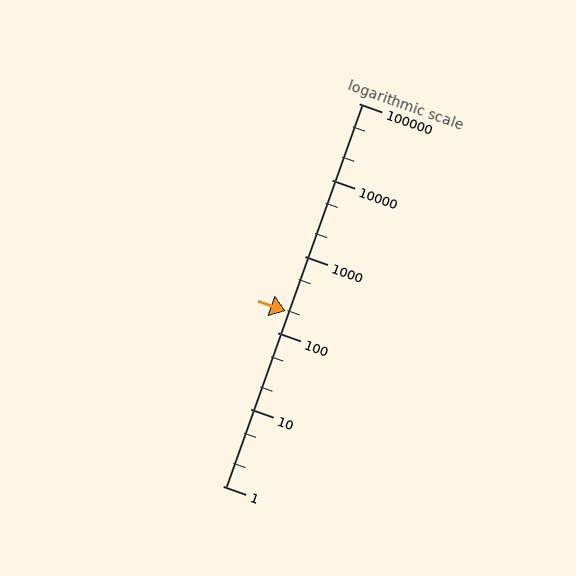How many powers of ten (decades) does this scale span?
The scale spans 5 decades, from 1 to 100000.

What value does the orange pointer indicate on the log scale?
The pointer indicates approximately 190.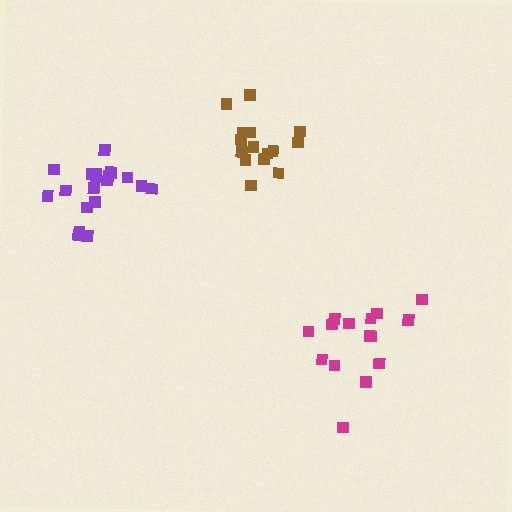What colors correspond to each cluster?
The clusters are colored: brown, magenta, purple.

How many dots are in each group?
Group 1: 15 dots, Group 2: 15 dots, Group 3: 19 dots (49 total).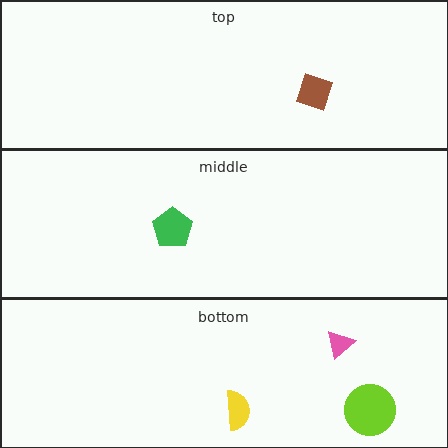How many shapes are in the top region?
1.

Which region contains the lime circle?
The bottom region.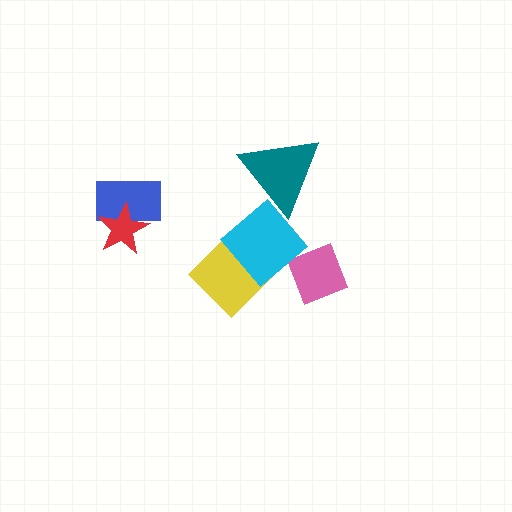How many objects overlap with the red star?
1 object overlaps with the red star.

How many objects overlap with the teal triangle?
1 object overlaps with the teal triangle.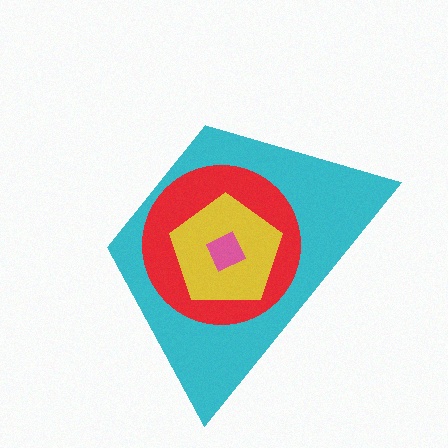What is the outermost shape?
The cyan trapezoid.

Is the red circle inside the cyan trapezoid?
Yes.